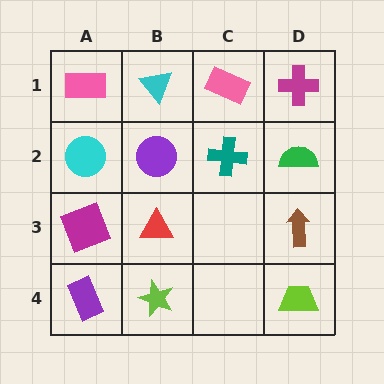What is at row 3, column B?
A red triangle.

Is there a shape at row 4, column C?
No, that cell is empty.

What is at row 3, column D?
A brown arrow.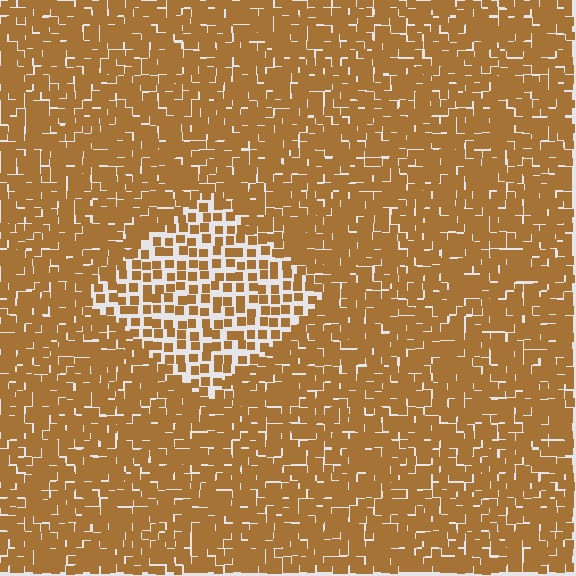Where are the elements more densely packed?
The elements are more densely packed outside the diamond boundary.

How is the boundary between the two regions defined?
The boundary is defined by a change in element density (approximately 2.0x ratio). All elements are the same color, size, and shape.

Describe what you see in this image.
The image contains small brown elements arranged at two different densities. A diamond-shaped region is visible where the elements are less densely packed than the surrounding area.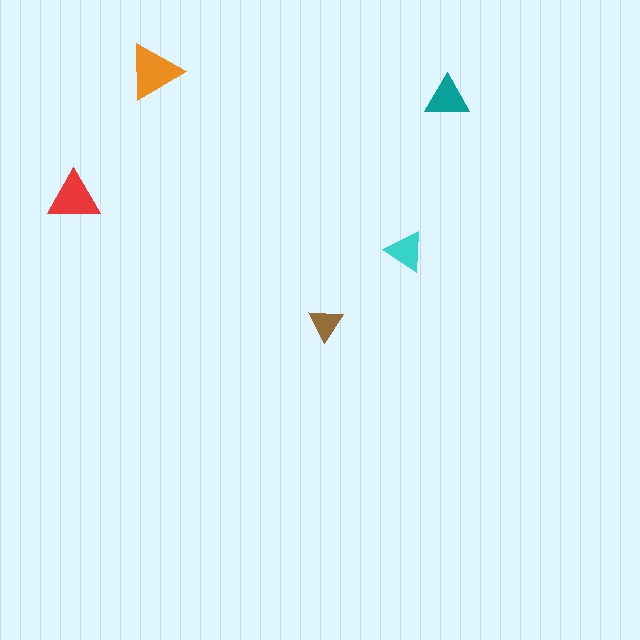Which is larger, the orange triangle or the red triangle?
The orange one.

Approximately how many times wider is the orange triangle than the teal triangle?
About 1.5 times wider.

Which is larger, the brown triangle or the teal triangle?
The teal one.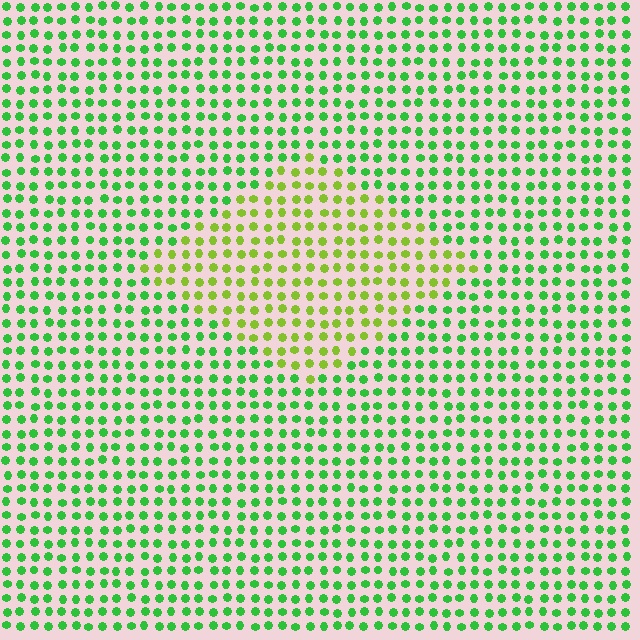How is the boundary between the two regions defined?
The boundary is defined purely by a slight shift in hue (about 40 degrees). Spacing, size, and orientation are identical on both sides.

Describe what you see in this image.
The image is filled with small green elements in a uniform arrangement. A diamond-shaped region is visible where the elements are tinted to a slightly different hue, forming a subtle color boundary.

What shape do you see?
I see a diamond.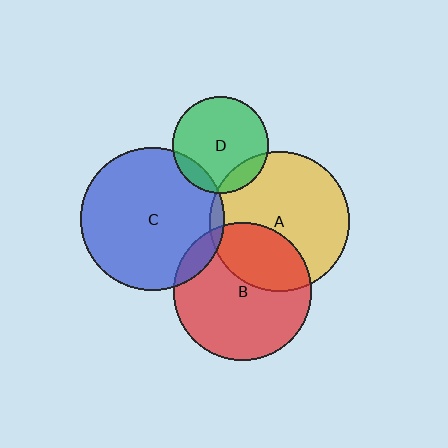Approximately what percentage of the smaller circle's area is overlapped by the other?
Approximately 5%.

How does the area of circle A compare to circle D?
Approximately 2.1 times.